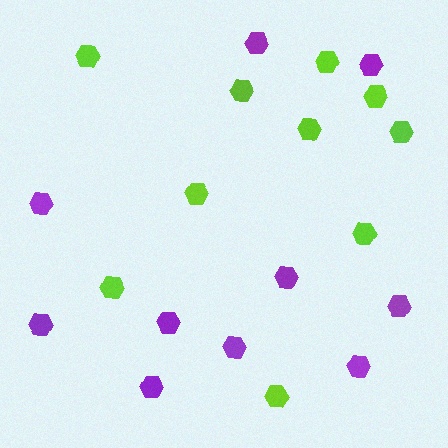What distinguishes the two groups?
There are 2 groups: one group of lime hexagons (10) and one group of purple hexagons (10).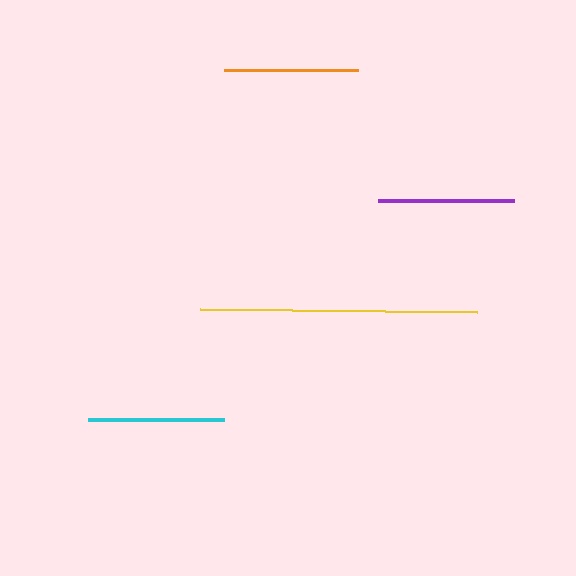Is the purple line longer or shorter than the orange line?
The purple line is longer than the orange line.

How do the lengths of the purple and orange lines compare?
The purple and orange lines are approximately the same length.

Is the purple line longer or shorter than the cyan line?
The purple line is longer than the cyan line.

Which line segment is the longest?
The yellow line is the longest at approximately 277 pixels.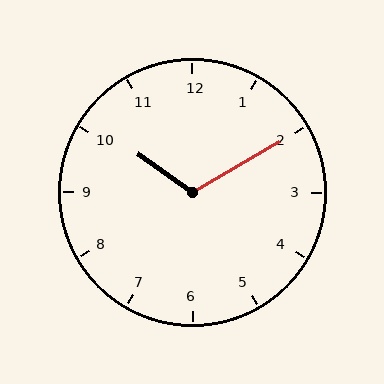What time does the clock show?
10:10.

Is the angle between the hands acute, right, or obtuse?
It is obtuse.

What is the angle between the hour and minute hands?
Approximately 115 degrees.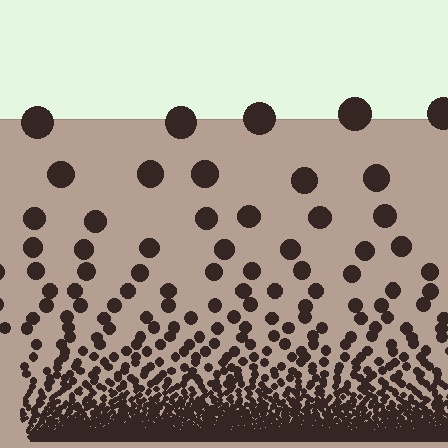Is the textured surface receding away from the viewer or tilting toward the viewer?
The surface appears to tilt toward the viewer. Texture elements get larger and sparser toward the top.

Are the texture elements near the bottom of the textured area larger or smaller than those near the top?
Smaller. The gradient is inverted — elements near the bottom are smaller and denser.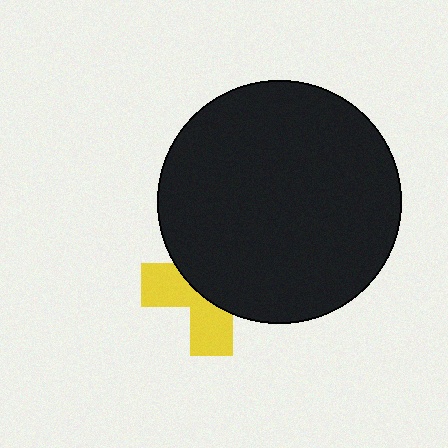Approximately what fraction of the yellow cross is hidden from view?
Roughly 59% of the yellow cross is hidden behind the black circle.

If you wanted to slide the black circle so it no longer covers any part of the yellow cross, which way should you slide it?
Slide it toward the upper-right — that is the most direct way to separate the two shapes.